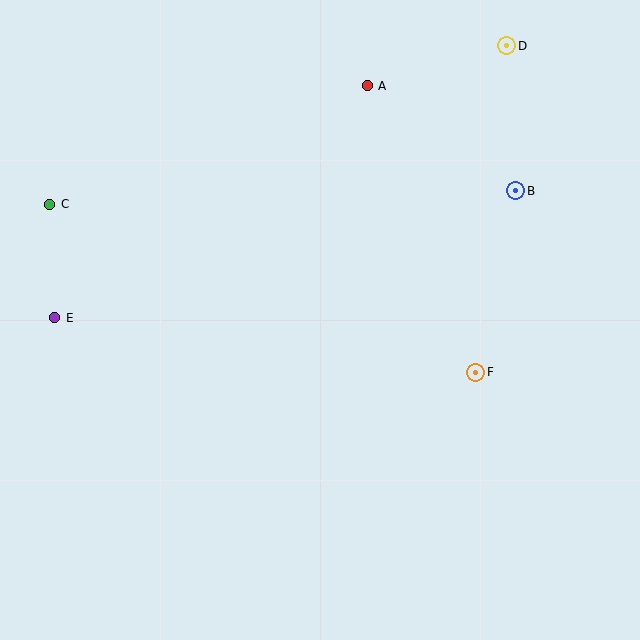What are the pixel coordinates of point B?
Point B is at (516, 191).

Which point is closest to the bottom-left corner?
Point E is closest to the bottom-left corner.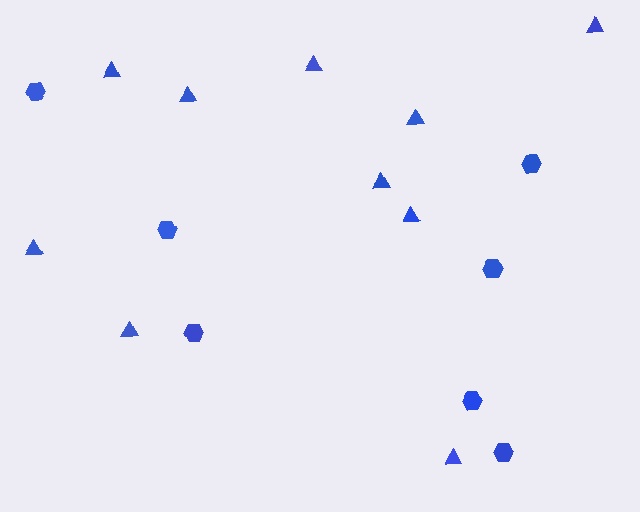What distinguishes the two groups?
There are 2 groups: one group of triangles (10) and one group of hexagons (7).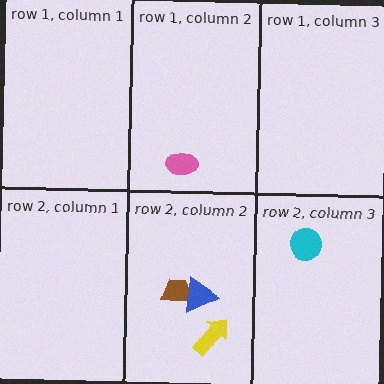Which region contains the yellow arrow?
The row 2, column 2 region.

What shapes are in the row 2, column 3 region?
The cyan circle.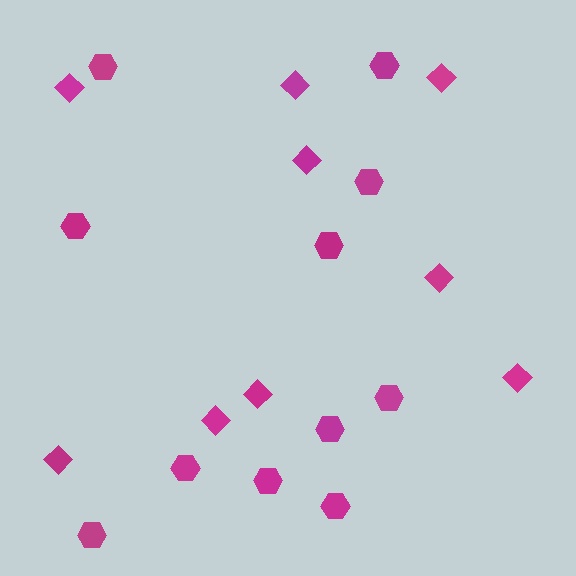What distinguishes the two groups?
There are 2 groups: one group of hexagons (11) and one group of diamonds (9).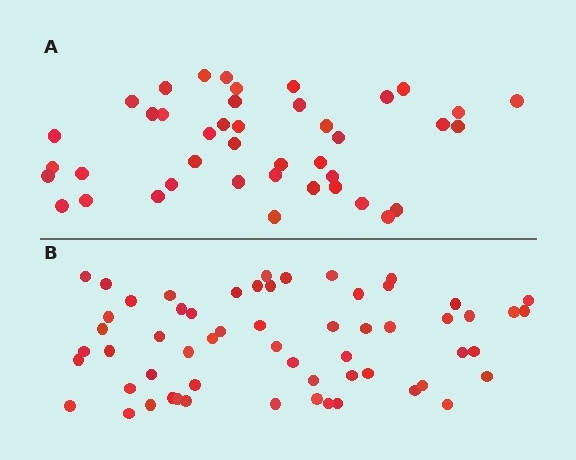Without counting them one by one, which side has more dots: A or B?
Region B (the bottom region) has more dots.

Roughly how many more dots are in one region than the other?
Region B has approximately 15 more dots than region A.